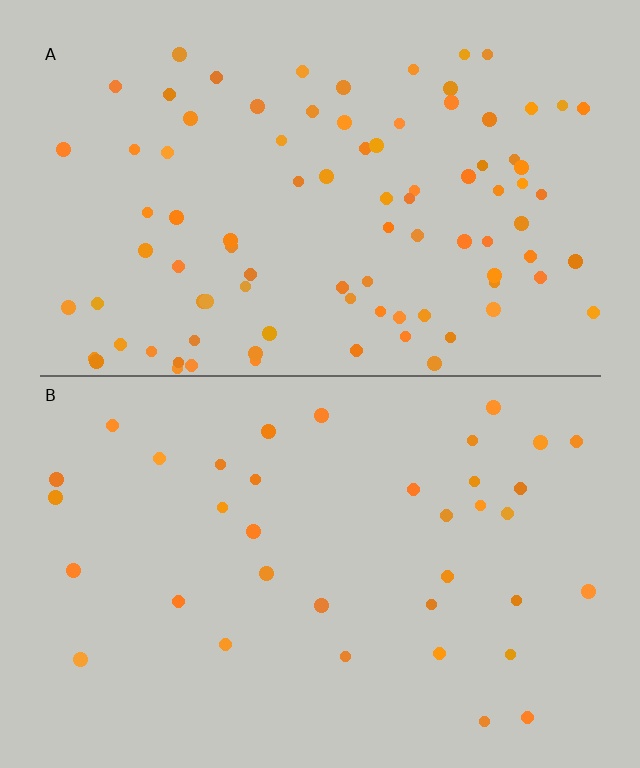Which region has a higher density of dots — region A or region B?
A (the top).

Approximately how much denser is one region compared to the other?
Approximately 2.5× — region A over region B.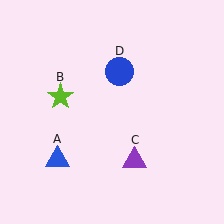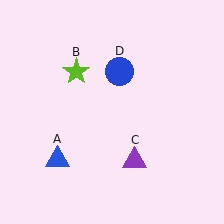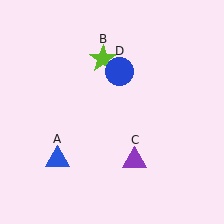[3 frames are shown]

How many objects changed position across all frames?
1 object changed position: lime star (object B).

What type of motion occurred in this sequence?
The lime star (object B) rotated clockwise around the center of the scene.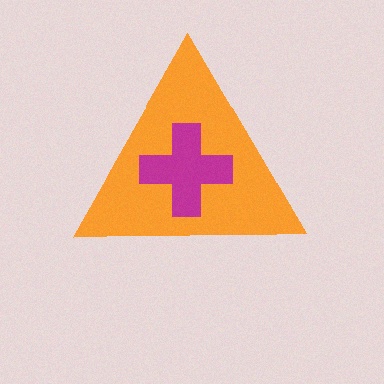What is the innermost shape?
The magenta cross.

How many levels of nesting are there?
2.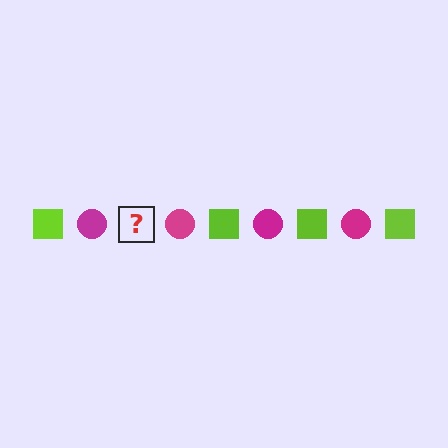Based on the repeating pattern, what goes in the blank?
The blank should be a lime square.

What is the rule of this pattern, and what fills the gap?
The rule is that the pattern alternates between lime square and magenta circle. The gap should be filled with a lime square.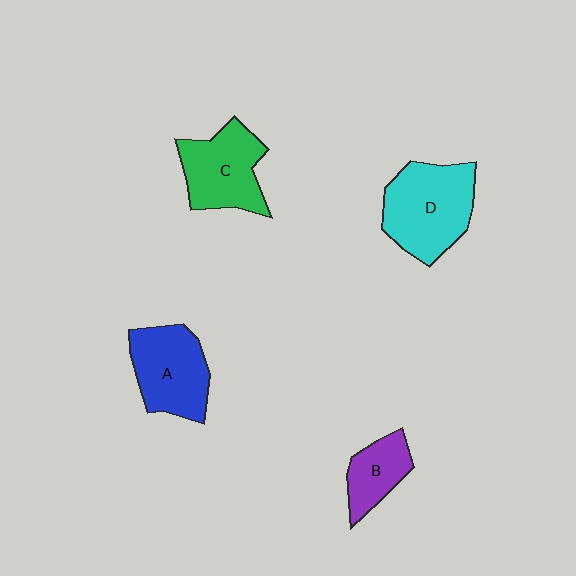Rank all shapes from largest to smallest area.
From largest to smallest: D (cyan), A (blue), C (green), B (purple).